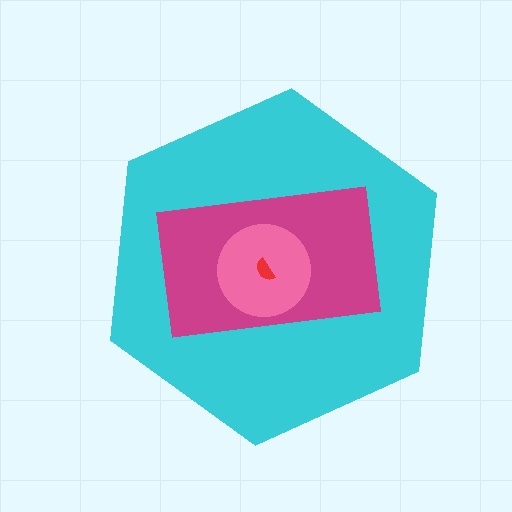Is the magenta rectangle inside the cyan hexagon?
Yes.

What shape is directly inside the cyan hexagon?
The magenta rectangle.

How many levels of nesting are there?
4.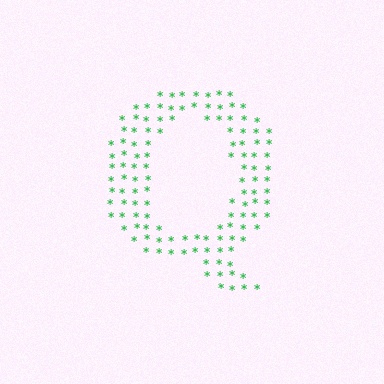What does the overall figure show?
The overall figure shows the letter Q.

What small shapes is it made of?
It is made of small asterisks.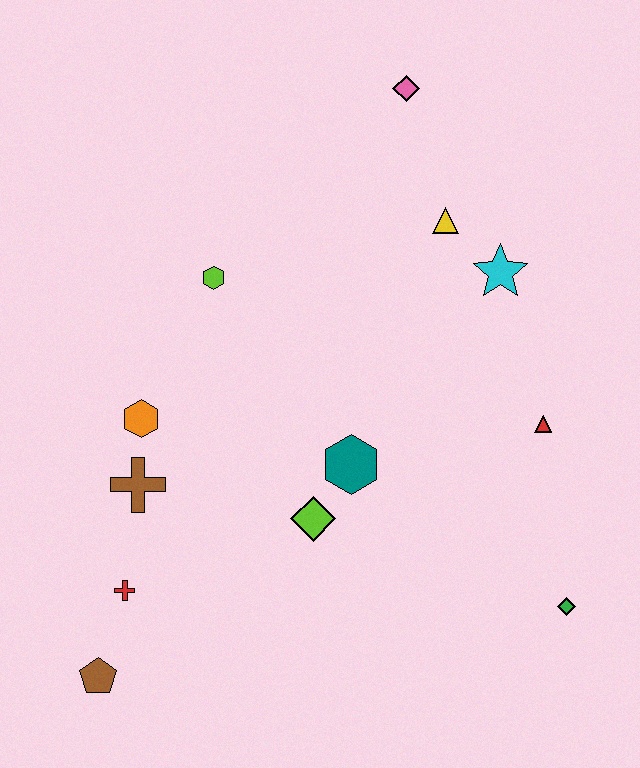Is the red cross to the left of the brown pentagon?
No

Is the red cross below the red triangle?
Yes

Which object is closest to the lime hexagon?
The orange hexagon is closest to the lime hexagon.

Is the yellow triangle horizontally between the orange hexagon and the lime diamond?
No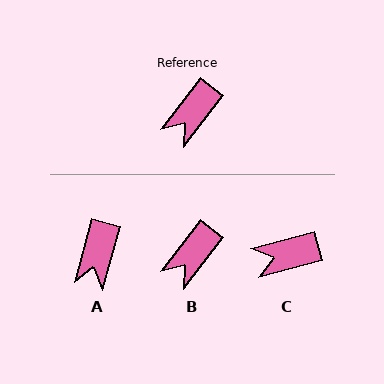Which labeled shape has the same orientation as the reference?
B.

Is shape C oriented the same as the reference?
No, it is off by about 38 degrees.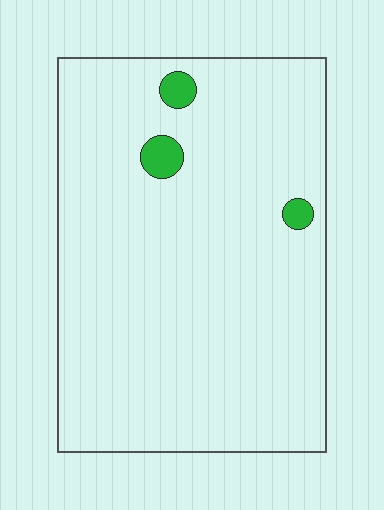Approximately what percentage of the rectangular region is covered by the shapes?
Approximately 5%.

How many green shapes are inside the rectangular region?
3.